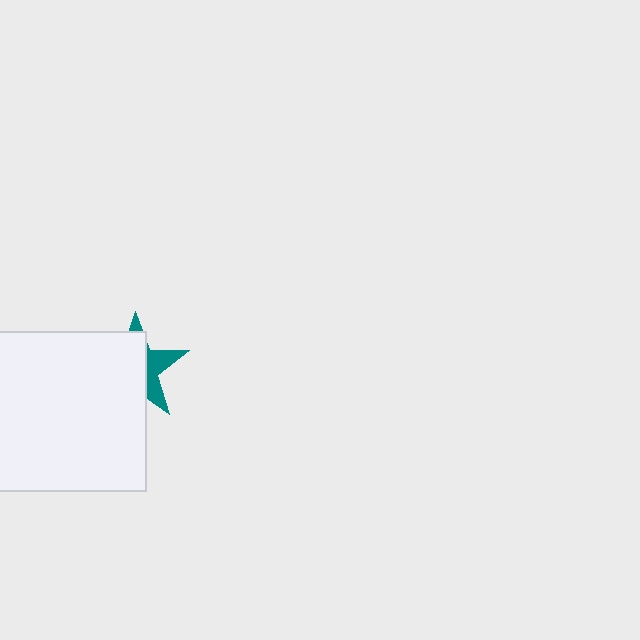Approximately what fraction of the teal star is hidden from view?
Roughly 66% of the teal star is hidden behind the white square.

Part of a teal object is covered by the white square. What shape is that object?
It is a star.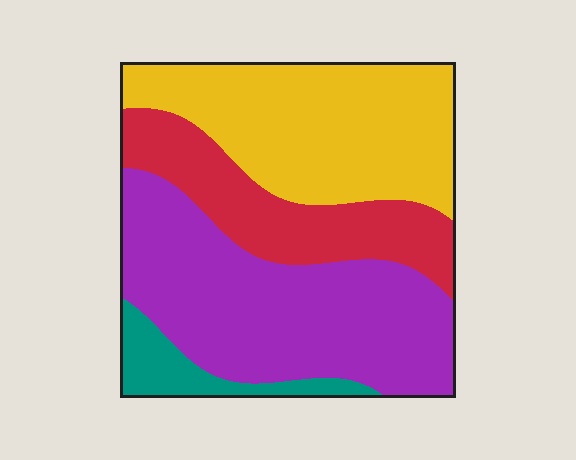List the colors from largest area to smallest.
From largest to smallest: purple, yellow, red, teal.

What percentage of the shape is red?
Red covers 20% of the shape.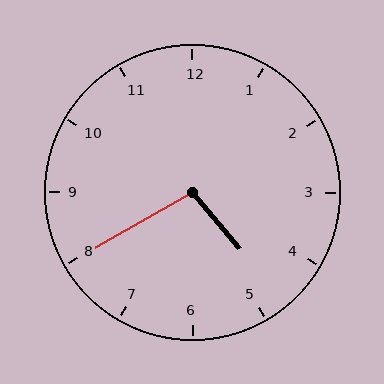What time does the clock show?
4:40.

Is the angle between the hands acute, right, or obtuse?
It is obtuse.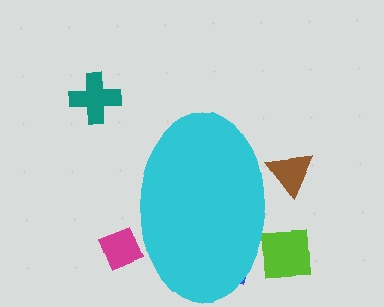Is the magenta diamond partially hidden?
Yes, the magenta diamond is partially hidden behind the cyan ellipse.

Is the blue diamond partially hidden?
Yes, the blue diamond is partially hidden behind the cyan ellipse.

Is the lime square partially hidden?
Yes, the lime square is partially hidden behind the cyan ellipse.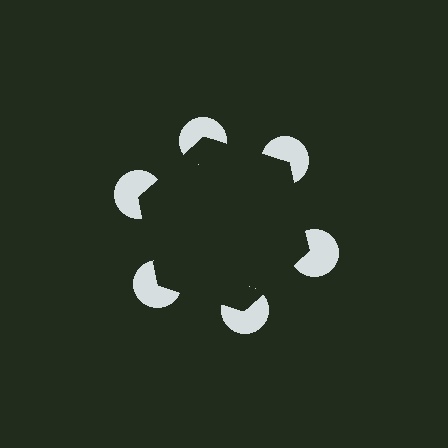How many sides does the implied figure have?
6 sides.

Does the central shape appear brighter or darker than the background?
It typically appears slightly darker than the background, even though no actual brightness change is drawn.